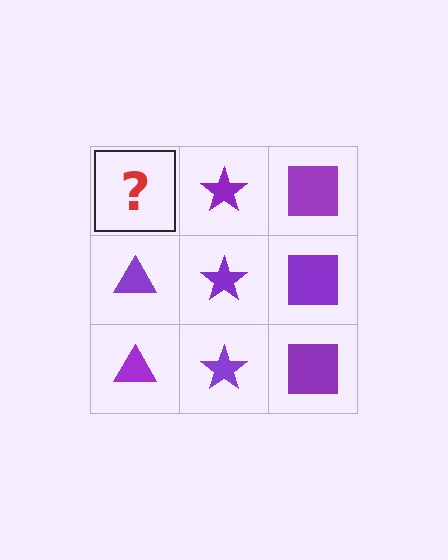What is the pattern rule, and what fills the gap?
The rule is that each column has a consistent shape. The gap should be filled with a purple triangle.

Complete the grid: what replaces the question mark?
The question mark should be replaced with a purple triangle.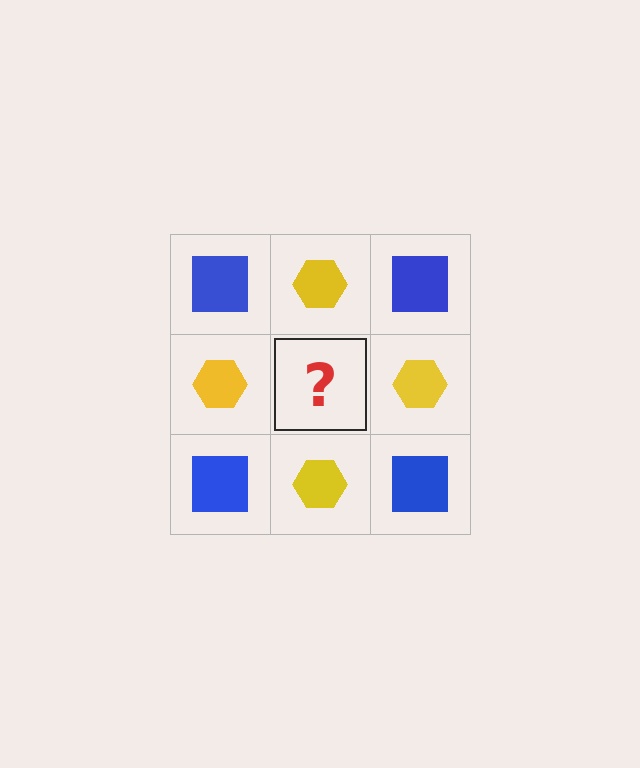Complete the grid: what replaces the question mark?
The question mark should be replaced with a blue square.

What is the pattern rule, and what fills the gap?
The rule is that it alternates blue square and yellow hexagon in a checkerboard pattern. The gap should be filled with a blue square.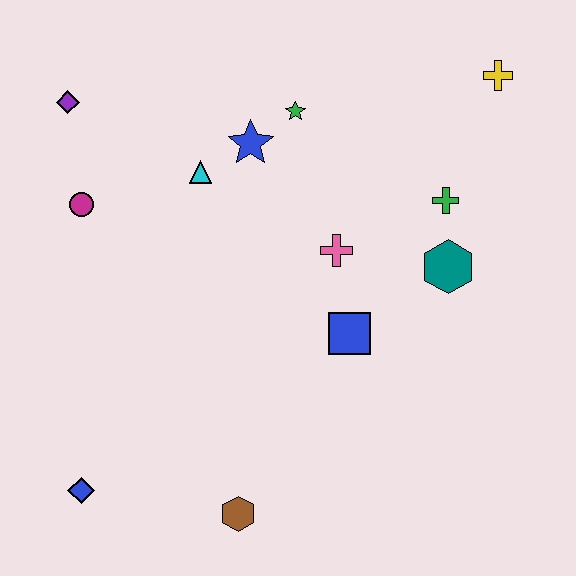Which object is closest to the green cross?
The teal hexagon is closest to the green cross.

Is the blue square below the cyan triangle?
Yes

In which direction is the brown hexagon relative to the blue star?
The brown hexagon is below the blue star.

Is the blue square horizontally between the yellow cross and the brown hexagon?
Yes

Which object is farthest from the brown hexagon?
The yellow cross is farthest from the brown hexagon.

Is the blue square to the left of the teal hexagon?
Yes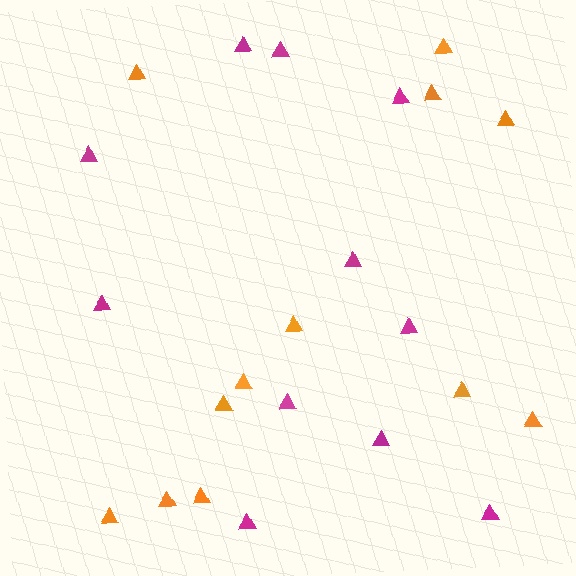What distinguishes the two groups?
There are 2 groups: one group of orange triangles (12) and one group of magenta triangles (11).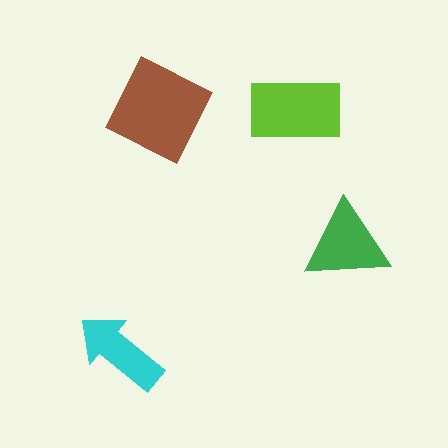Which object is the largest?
The brown diamond.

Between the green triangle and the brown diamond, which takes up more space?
The brown diamond.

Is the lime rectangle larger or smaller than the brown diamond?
Smaller.